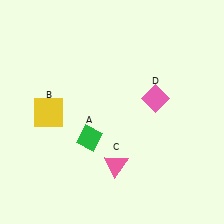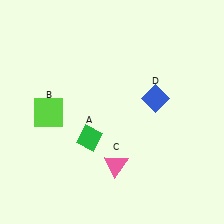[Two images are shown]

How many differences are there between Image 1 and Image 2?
There are 2 differences between the two images.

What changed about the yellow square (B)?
In Image 1, B is yellow. In Image 2, it changed to lime.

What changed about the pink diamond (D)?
In Image 1, D is pink. In Image 2, it changed to blue.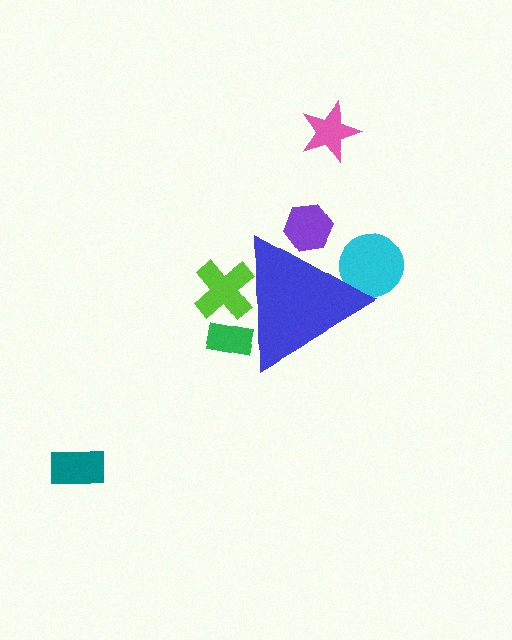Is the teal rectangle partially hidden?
No, the teal rectangle is fully visible.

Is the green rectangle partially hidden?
Yes, the green rectangle is partially hidden behind the blue triangle.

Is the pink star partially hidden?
No, the pink star is fully visible.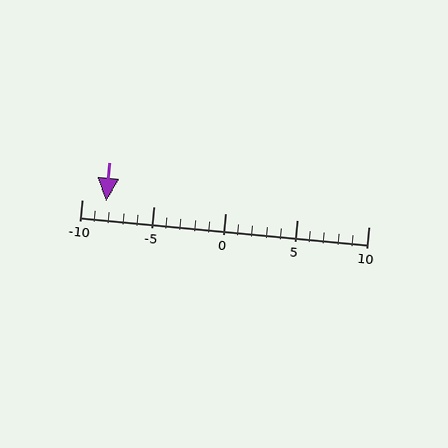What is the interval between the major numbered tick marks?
The major tick marks are spaced 5 units apart.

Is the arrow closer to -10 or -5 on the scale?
The arrow is closer to -10.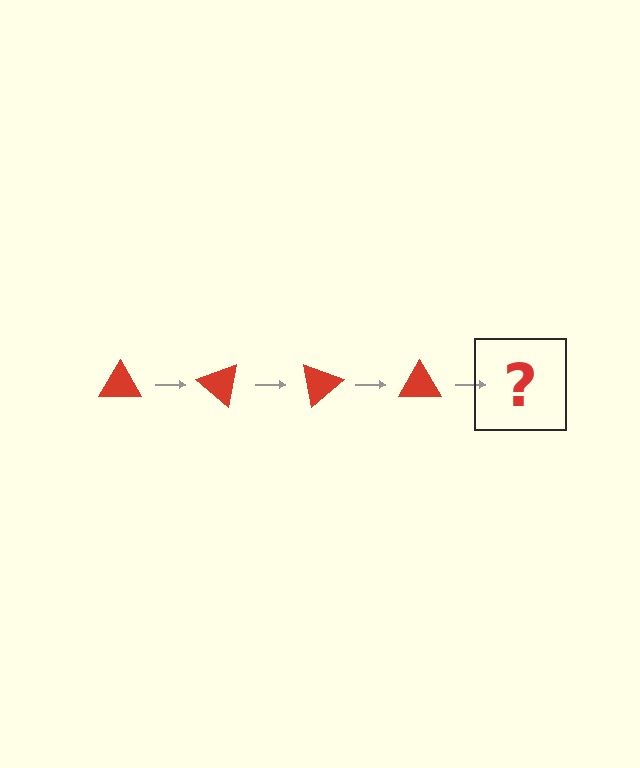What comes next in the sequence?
The next element should be a red triangle rotated 160 degrees.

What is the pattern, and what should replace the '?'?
The pattern is that the triangle rotates 40 degrees each step. The '?' should be a red triangle rotated 160 degrees.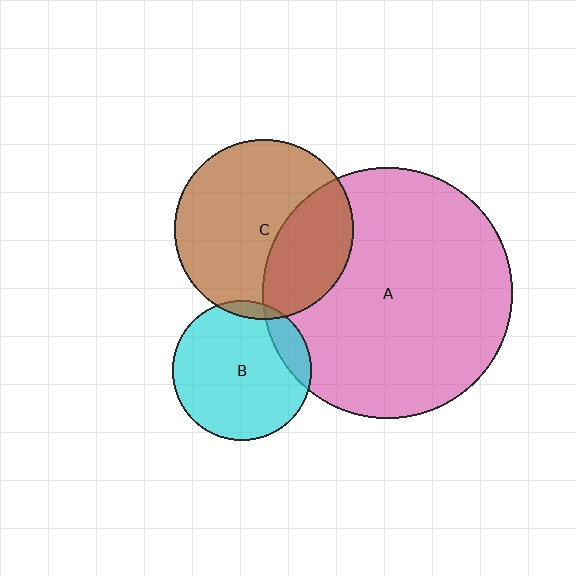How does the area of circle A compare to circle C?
Approximately 2.0 times.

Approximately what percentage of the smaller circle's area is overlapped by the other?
Approximately 35%.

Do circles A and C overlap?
Yes.